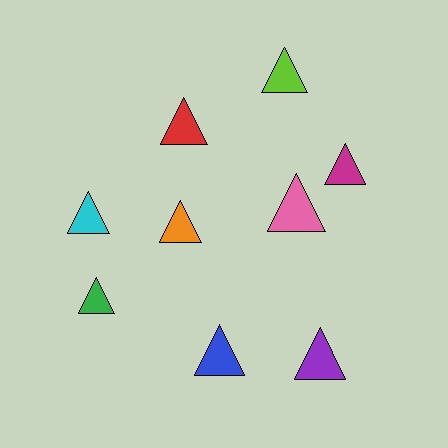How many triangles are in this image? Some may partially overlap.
There are 9 triangles.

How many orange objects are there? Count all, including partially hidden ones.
There is 1 orange object.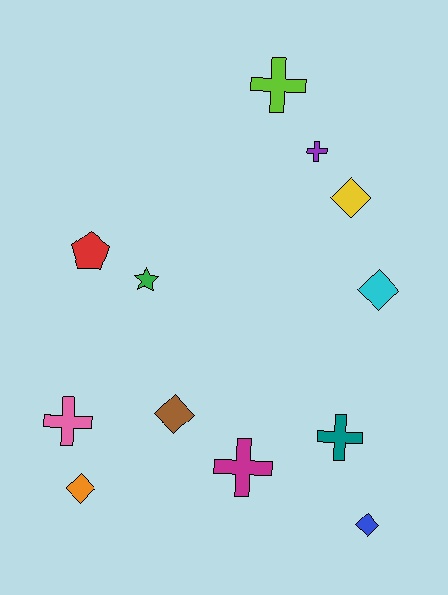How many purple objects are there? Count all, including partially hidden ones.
There is 1 purple object.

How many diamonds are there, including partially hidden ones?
There are 5 diamonds.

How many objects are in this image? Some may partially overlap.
There are 12 objects.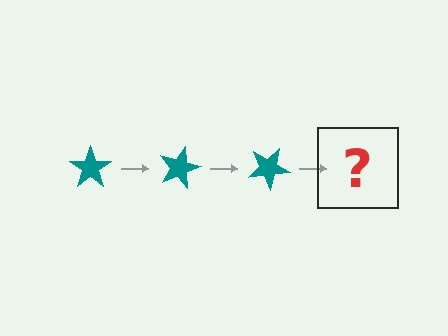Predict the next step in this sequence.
The next step is a teal star rotated 45 degrees.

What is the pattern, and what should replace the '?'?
The pattern is that the star rotates 15 degrees each step. The '?' should be a teal star rotated 45 degrees.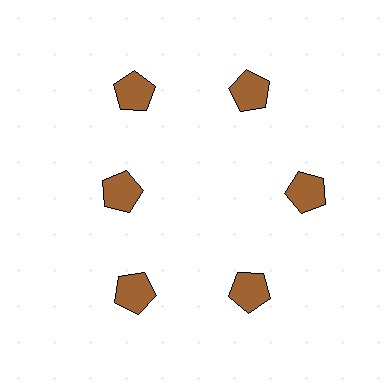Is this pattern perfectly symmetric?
No. The 6 brown pentagons are arranged in a ring, but one element near the 9 o'clock position is pulled inward toward the center, breaking the 6-fold rotational symmetry.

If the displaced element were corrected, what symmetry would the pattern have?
It would have 6-fold rotational symmetry — the pattern would map onto itself every 60 degrees.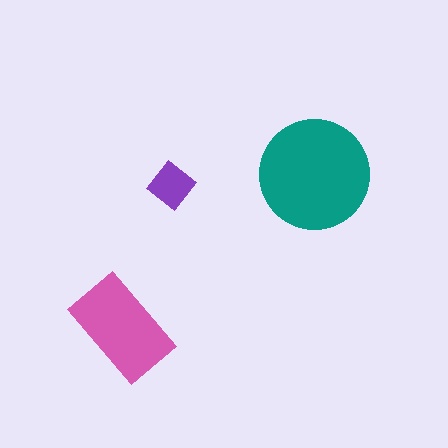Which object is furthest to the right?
The teal circle is rightmost.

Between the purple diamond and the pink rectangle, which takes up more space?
The pink rectangle.